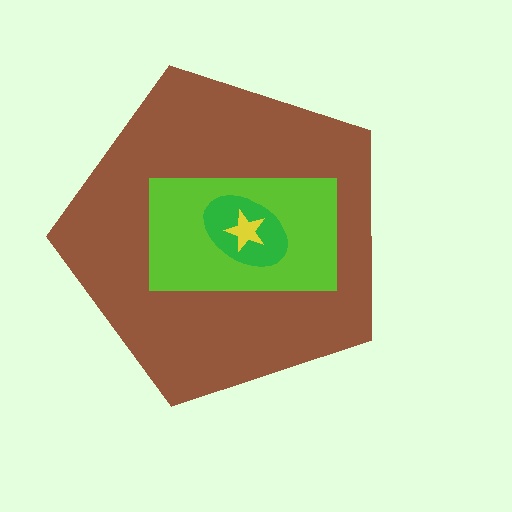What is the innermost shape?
The yellow star.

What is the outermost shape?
The brown pentagon.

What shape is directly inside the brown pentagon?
The lime rectangle.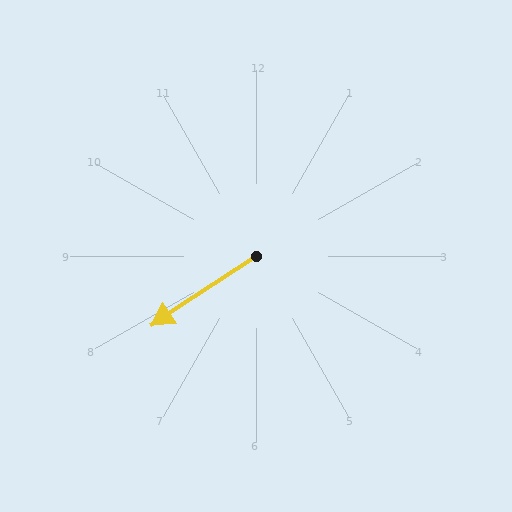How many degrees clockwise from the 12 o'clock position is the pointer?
Approximately 237 degrees.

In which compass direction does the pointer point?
Southwest.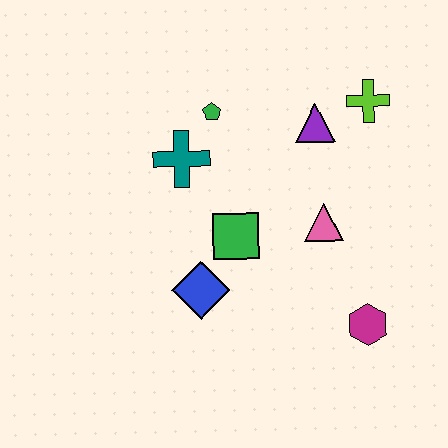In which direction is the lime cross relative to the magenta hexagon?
The lime cross is above the magenta hexagon.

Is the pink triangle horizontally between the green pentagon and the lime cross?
Yes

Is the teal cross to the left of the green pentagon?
Yes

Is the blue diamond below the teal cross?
Yes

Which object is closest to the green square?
The blue diamond is closest to the green square.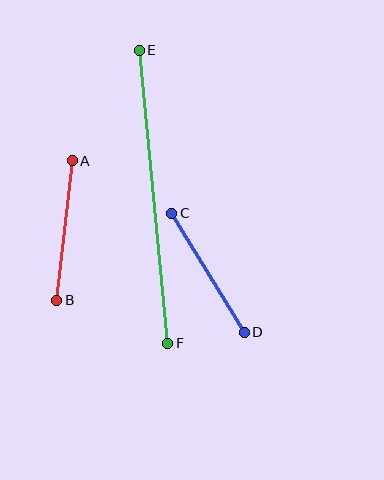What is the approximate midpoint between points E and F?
The midpoint is at approximately (154, 197) pixels.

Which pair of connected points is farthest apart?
Points E and F are farthest apart.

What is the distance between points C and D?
The distance is approximately 139 pixels.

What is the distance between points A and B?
The distance is approximately 140 pixels.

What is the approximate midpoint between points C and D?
The midpoint is at approximately (208, 273) pixels.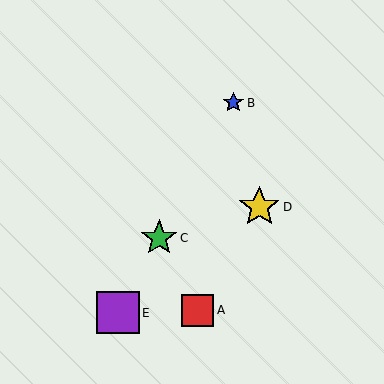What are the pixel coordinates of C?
Object C is at (159, 238).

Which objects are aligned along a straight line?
Objects B, C, E are aligned along a straight line.